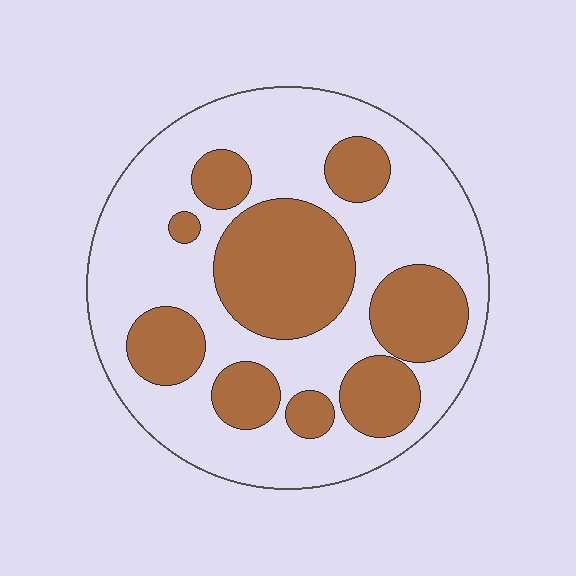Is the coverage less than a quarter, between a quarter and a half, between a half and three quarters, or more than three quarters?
Between a quarter and a half.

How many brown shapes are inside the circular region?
9.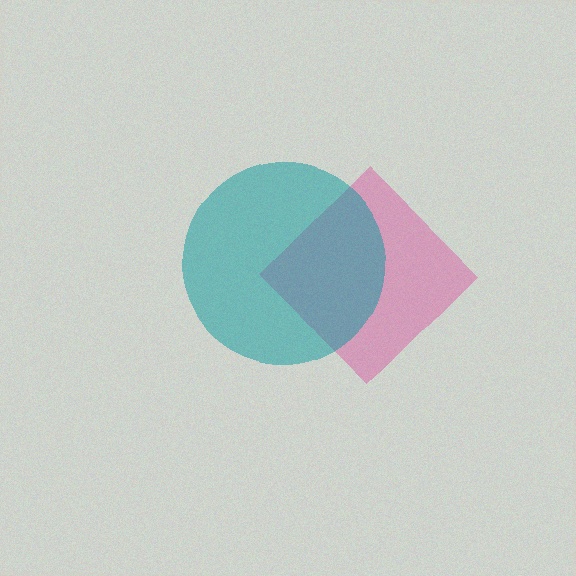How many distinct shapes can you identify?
There are 2 distinct shapes: a pink diamond, a teal circle.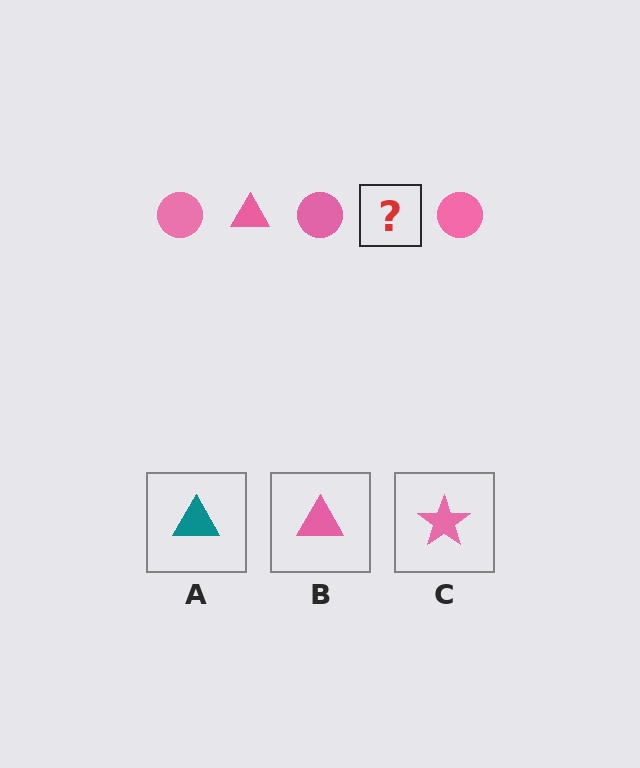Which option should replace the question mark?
Option B.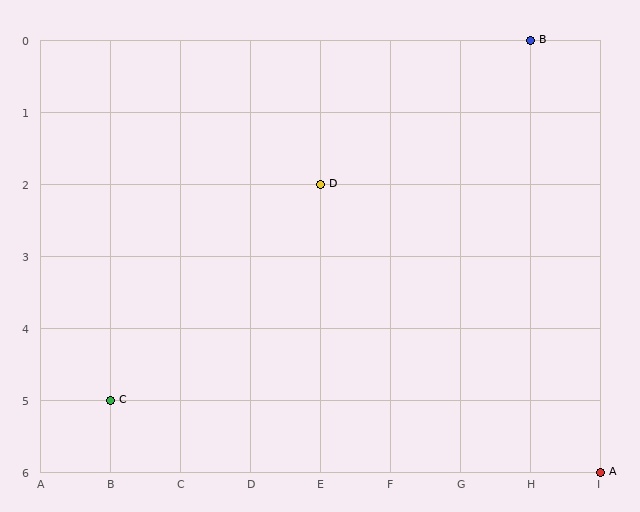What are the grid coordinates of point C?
Point C is at grid coordinates (B, 5).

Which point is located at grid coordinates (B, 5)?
Point C is at (B, 5).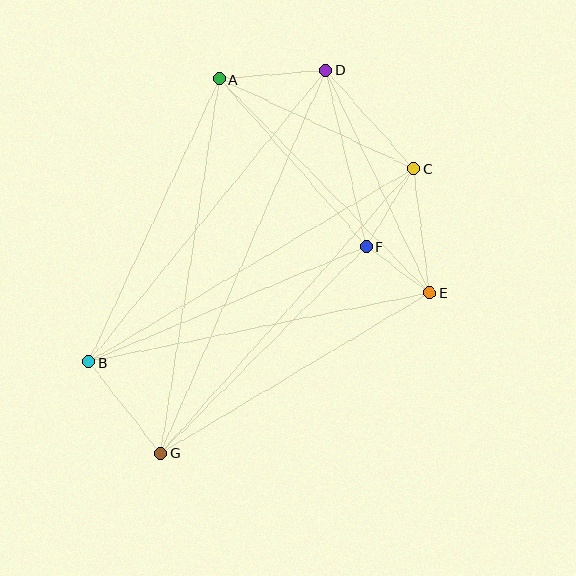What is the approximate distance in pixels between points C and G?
The distance between C and G is approximately 380 pixels.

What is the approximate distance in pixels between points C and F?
The distance between C and F is approximately 91 pixels.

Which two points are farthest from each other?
Points D and G are farthest from each other.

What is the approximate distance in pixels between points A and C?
The distance between A and C is approximately 214 pixels.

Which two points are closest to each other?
Points E and F are closest to each other.